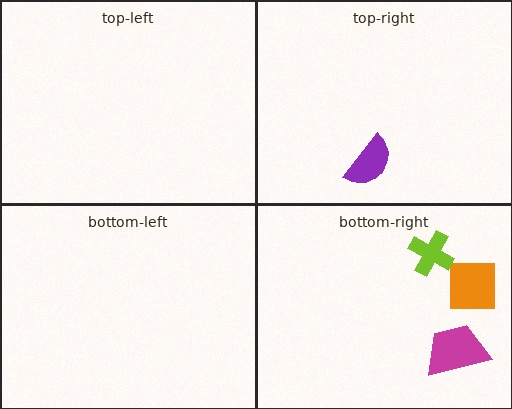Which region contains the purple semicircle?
The top-right region.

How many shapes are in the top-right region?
1.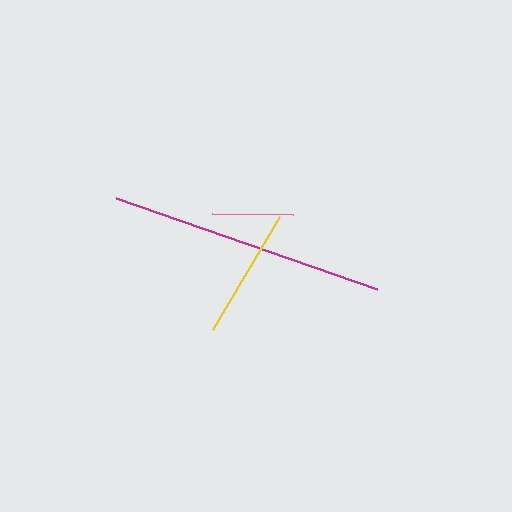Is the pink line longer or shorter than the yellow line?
The yellow line is longer than the pink line.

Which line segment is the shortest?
The pink line is the shortest at approximately 81 pixels.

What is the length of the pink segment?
The pink segment is approximately 81 pixels long.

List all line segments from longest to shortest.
From longest to shortest: magenta, yellow, pink.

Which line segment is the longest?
The magenta line is the longest at approximately 277 pixels.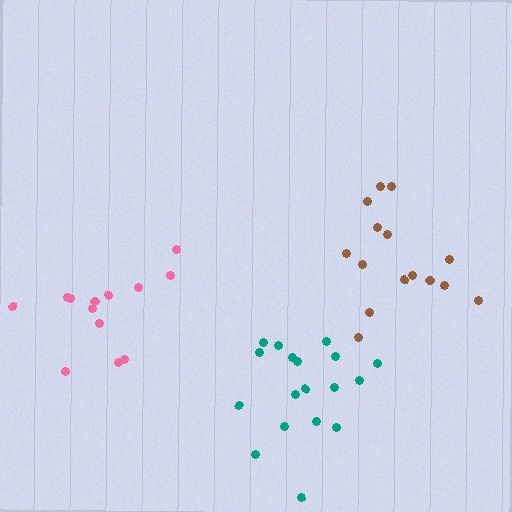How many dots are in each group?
Group 1: 18 dots, Group 2: 15 dots, Group 3: 13 dots (46 total).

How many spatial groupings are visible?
There are 3 spatial groupings.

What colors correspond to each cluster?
The clusters are colored: teal, brown, pink.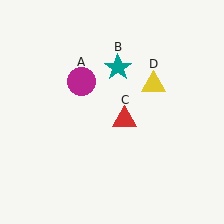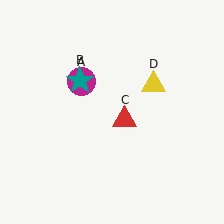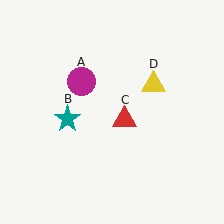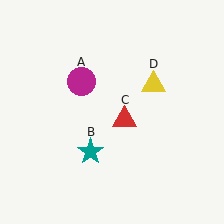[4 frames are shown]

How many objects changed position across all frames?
1 object changed position: teal star (object B).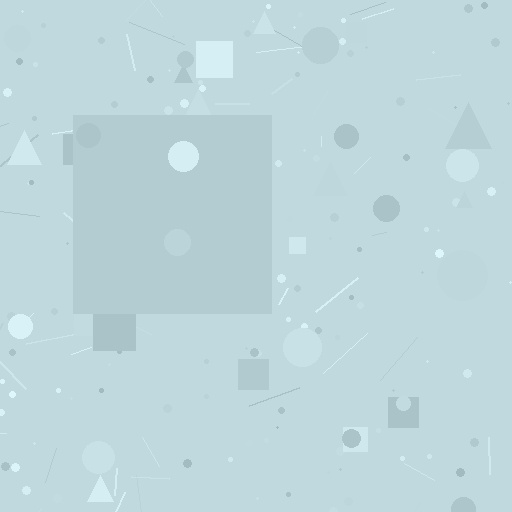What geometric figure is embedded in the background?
A square is embedded in the background.